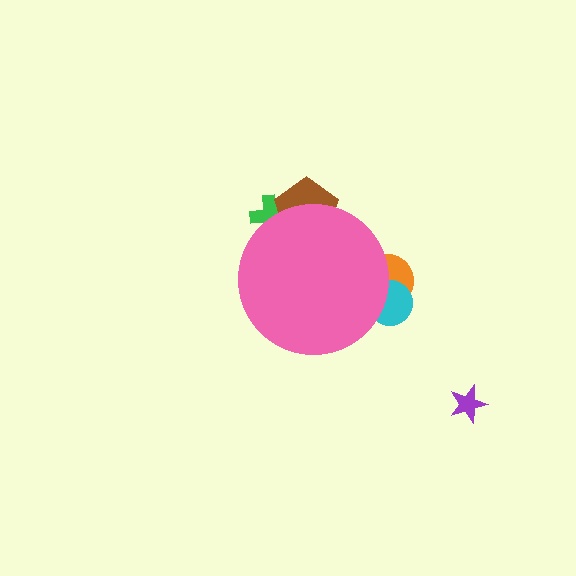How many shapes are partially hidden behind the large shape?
4 shapes are partially hidden.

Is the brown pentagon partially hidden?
Yes, the brown pentagon is partially hidden behind the pink circle.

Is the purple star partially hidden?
No, the purple star is fully visible.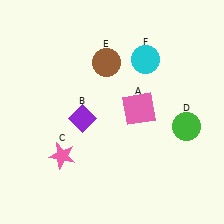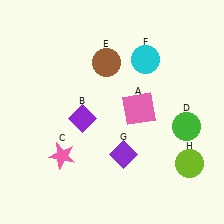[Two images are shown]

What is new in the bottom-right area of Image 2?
A lime circle (H) was added in the bottom-right area of Image 2.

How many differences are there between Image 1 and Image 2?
There are 2 differences between the two images.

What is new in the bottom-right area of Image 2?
A purple diamond (G) was added in the bottom-right area of Image 2.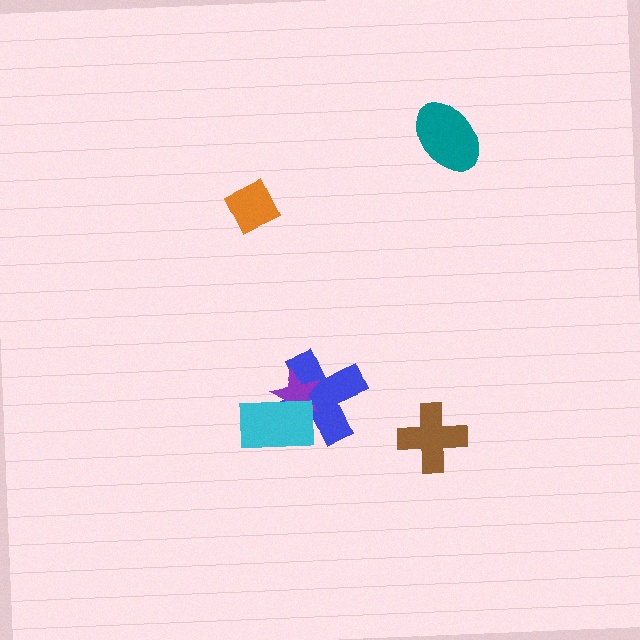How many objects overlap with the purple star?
2 objects overlap with the purple star.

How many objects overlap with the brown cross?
0 objects overlap with the brown cross.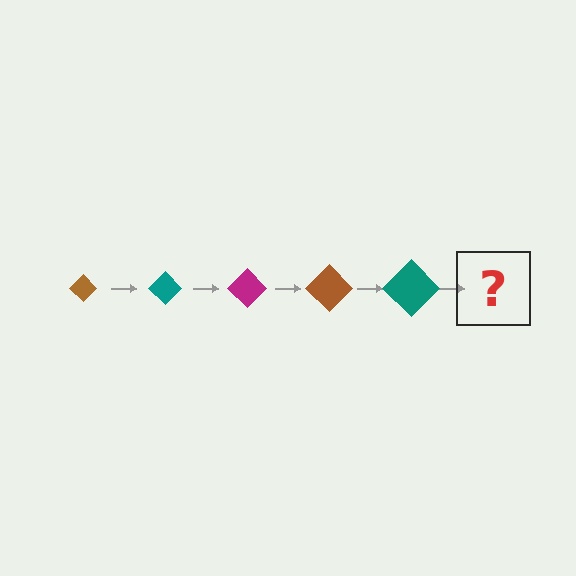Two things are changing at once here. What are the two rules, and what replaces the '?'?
The two rules are that the diamond grows larger each step and the color cycles through brown, teal, and magenta. The '?' should be a magenta diamond, larger than the previous one.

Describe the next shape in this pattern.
It should be a magenta diamond, larger than the previous one.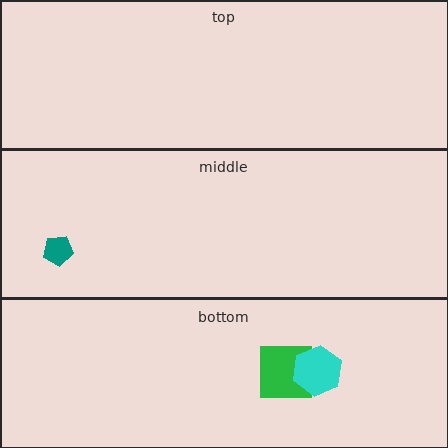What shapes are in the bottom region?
The green square, the cyan hexagon.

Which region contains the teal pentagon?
The middle region.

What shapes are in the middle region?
The teal pentagon.